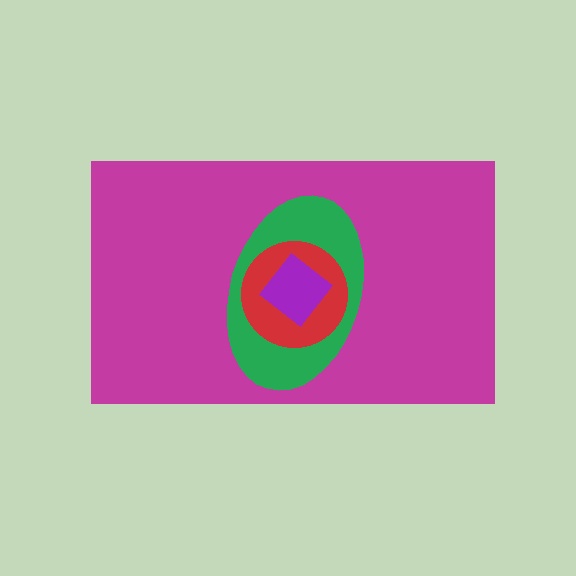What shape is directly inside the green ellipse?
The red circle.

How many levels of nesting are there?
4.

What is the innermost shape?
The purple diamond.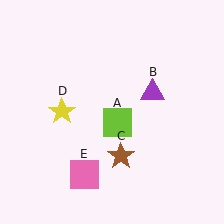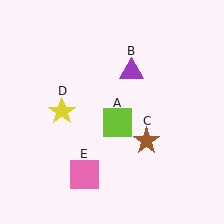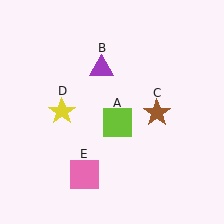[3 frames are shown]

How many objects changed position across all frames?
2 objects changed position: purple triangle (object B), brown star (object C).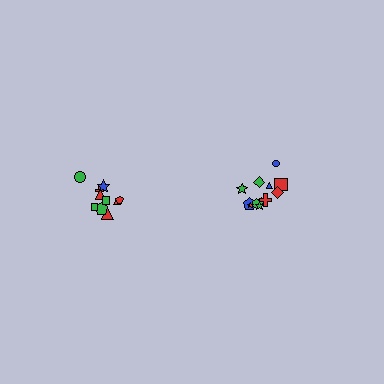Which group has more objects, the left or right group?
The right group.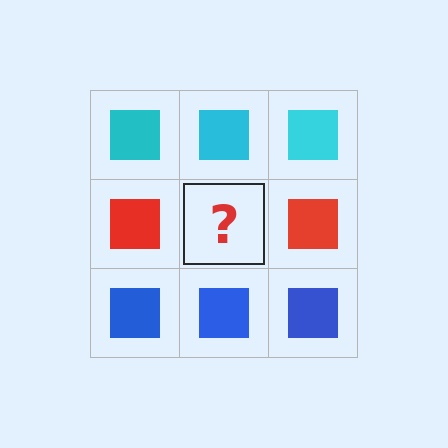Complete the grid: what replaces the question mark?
The question mark should be replaced with a red square.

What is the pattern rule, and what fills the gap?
The rule is that each row has a consistent color. The gap should be filled with a red square.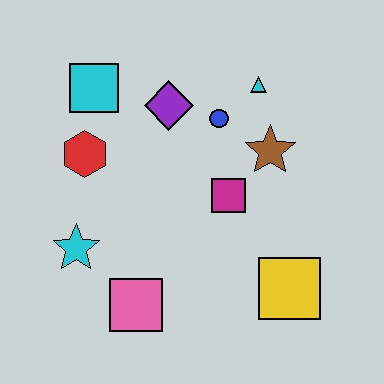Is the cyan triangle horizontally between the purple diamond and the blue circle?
No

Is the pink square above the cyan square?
No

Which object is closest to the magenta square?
The brown star is closest to the magenta square.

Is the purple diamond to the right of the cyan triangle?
No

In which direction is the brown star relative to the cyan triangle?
The brown star is below the cyan triangle.